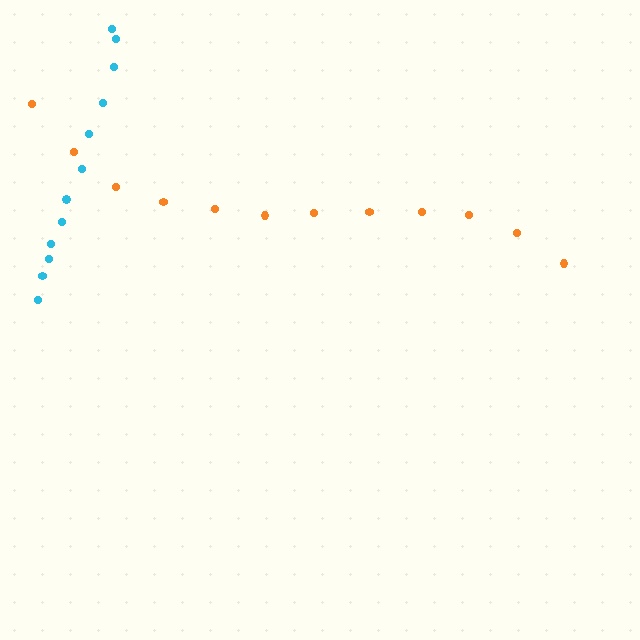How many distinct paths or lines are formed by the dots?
There are 2 distinct paths.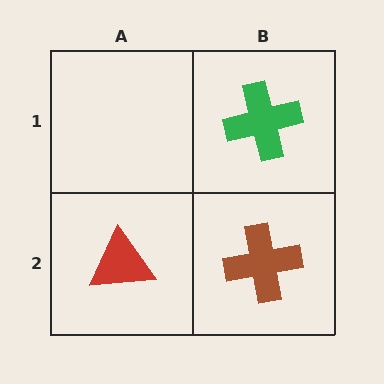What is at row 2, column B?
A brown cross.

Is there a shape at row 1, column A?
No, that cell is empty.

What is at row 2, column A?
A red triangle.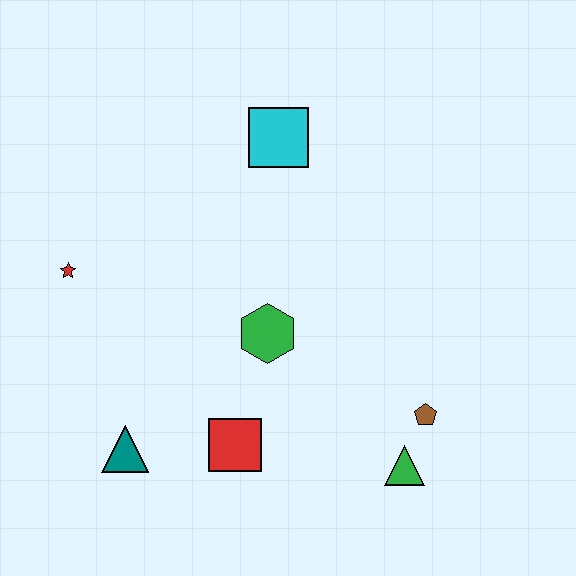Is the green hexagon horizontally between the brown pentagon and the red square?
Yes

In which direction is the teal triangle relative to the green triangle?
The teal triangle is to the left of the green triangle.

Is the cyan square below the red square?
No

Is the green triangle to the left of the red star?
No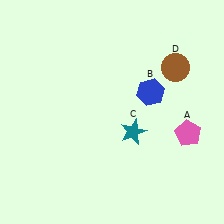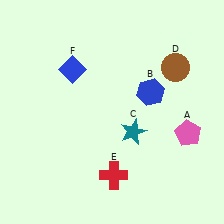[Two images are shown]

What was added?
A red cross (E), a blue diamond (F) were added in Image 2.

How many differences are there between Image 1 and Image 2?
There are 2 differences between the two images.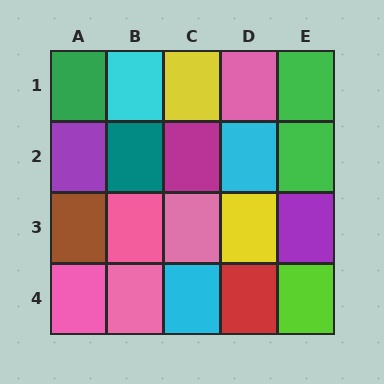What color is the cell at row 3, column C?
Pink.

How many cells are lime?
1 cell is lime.